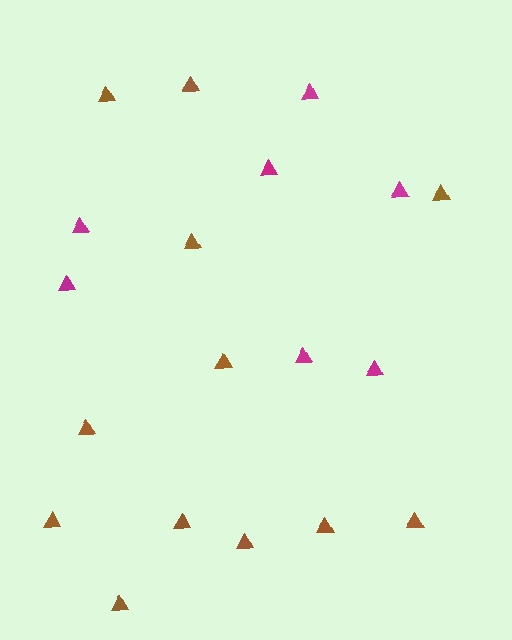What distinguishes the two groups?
There are 2 groups: one group of brown triangles (12) and one group of magenta triangles (7).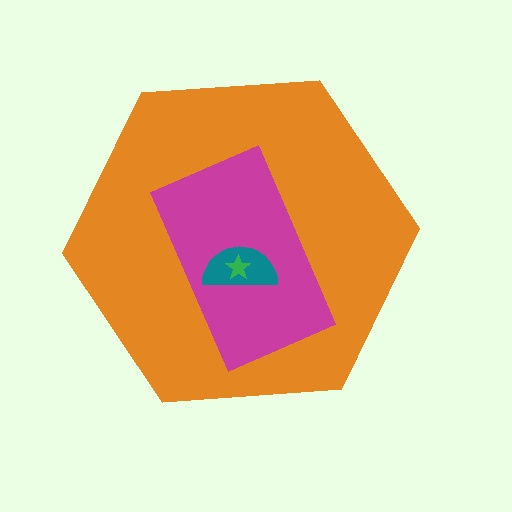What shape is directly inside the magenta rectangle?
The teal semicircle.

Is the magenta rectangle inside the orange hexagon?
Yes.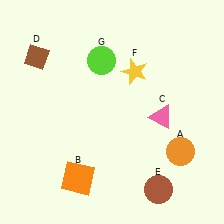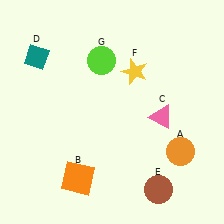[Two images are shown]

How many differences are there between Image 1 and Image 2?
There is 1 difference between the two images.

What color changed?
The diamond (D) changed from brown in Image 1 to teal in Image 2.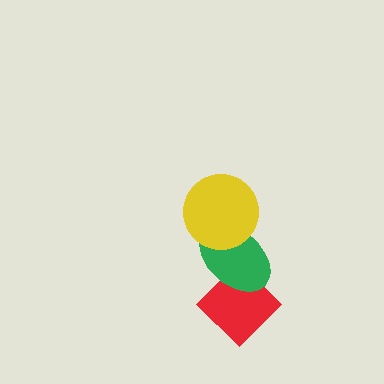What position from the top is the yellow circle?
The yellow circle is 1st from the top.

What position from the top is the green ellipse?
The green ellipse is 2nd from the top.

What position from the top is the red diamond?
The red diamond is 3rd from the top.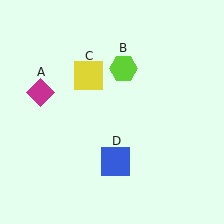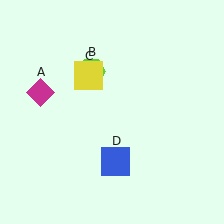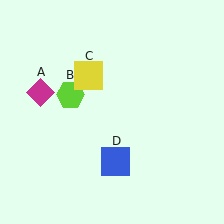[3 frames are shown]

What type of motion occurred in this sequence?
The lime hexagon (object B) rotated counterclockwise around the center of the scene.